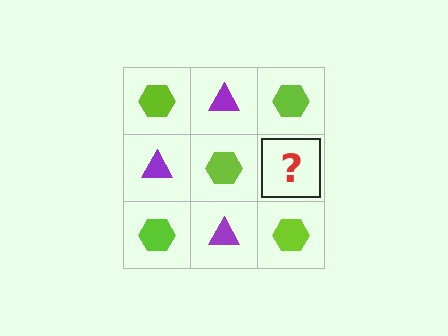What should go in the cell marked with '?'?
The missing cell should contain a purple triangle.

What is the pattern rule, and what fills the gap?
The rule is that it alternates lime hexagon and purple triangle in a checkerboard pattern. The gap should be filled with a purple triangle.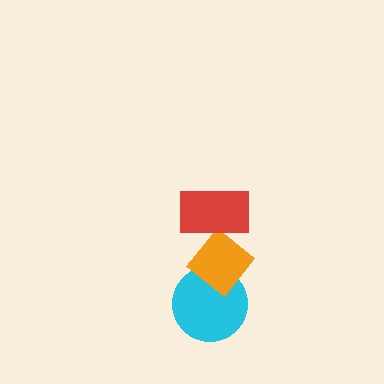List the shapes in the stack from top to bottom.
From top to bottom: the red rectangle, the orange diamond, the cyan circle.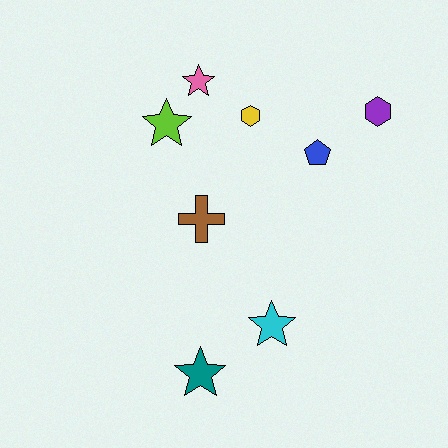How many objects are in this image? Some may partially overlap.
There are 8 objects.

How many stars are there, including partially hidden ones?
There are 4 stars.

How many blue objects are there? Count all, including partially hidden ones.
There is 1 blue object.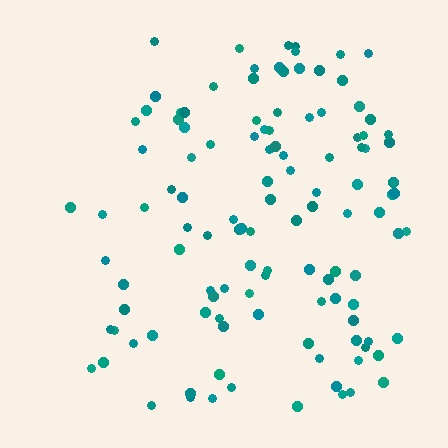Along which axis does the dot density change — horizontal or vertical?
Horizontal.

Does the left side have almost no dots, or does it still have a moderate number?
Still a moderate number, just noticeably fewer than the right.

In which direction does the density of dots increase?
From left to right, with the right side densest.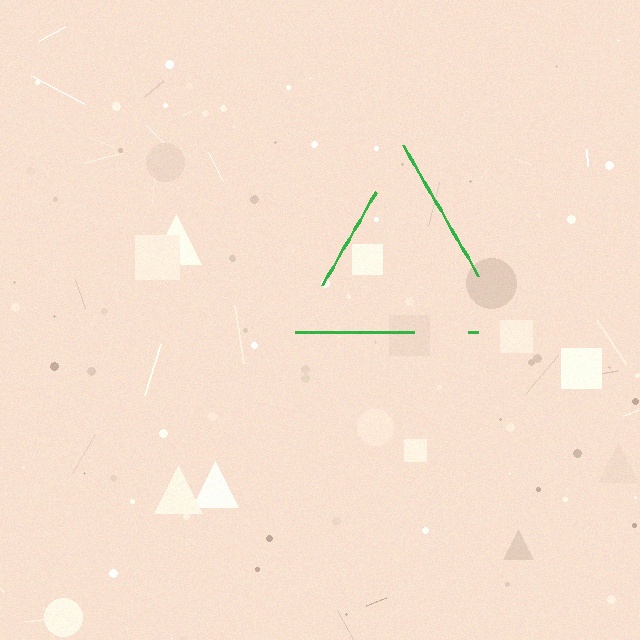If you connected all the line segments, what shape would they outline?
They would outline a triangle.